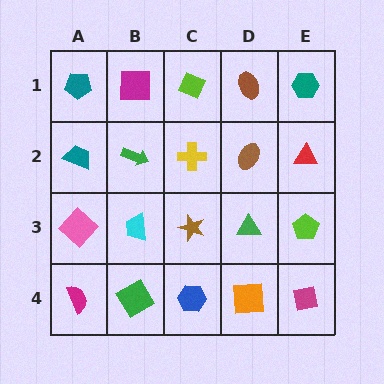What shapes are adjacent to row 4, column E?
A lime pentagon (row 3, column E), an orange square (row 4, column D).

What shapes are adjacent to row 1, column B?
A green arrow (row 2, column B), a teal pentagon (row 1, column A), a lime diamond (row 1, column C).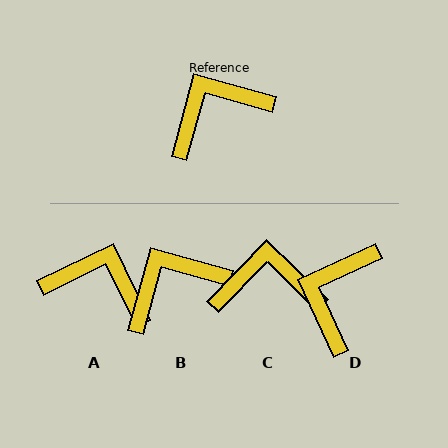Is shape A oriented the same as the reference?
No, it is off by about 49 degrees.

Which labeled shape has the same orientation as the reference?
B.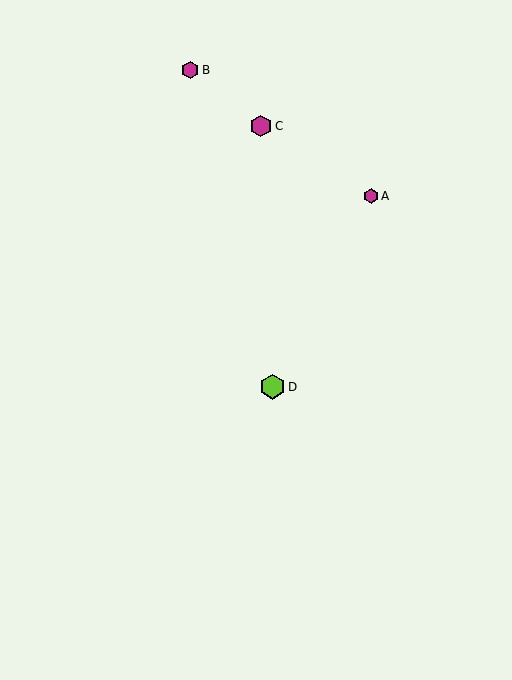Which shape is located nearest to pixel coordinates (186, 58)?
The magenta hexagon (labeled B) at (190, 70) is nearest to that location.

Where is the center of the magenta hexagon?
The center of the magenta hexagon is at (190, 70).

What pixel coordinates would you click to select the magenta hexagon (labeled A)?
Click at (371, 196) to select the magenta hexagon A.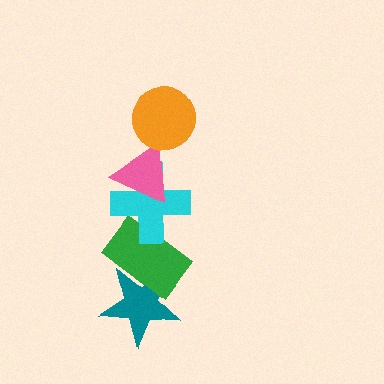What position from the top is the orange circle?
The orange circle is 1st from the top.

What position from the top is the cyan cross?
The cyan cross is 3rd from the top.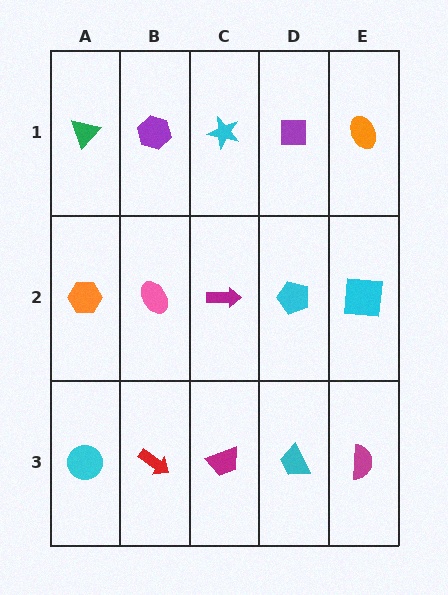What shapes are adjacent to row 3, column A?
An orange hexagon (row 2, column A), a red arrow (row 3, column B).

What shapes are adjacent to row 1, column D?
A cyan pentagon (row 2, column D), a cyan star (row 1, column C), an orange ellipse (row 1, column E).